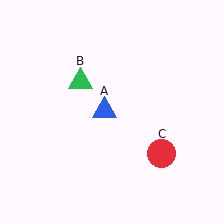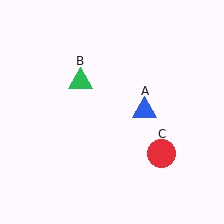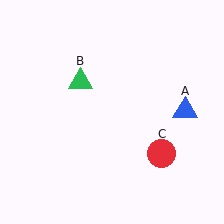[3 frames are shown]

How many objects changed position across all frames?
1 object changed position: blue triangle (object A).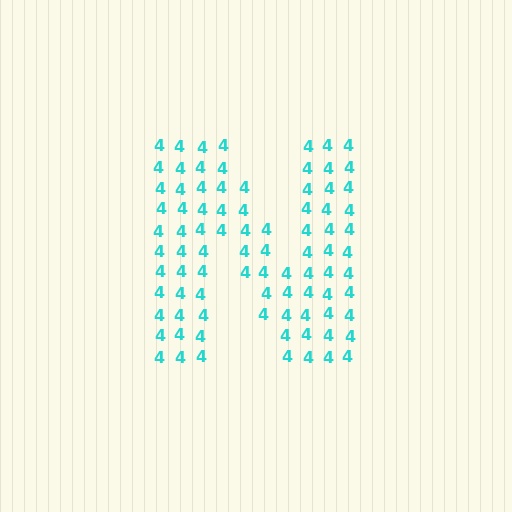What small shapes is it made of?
It is made of small digit 4's.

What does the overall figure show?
The overall figure shows the letter N.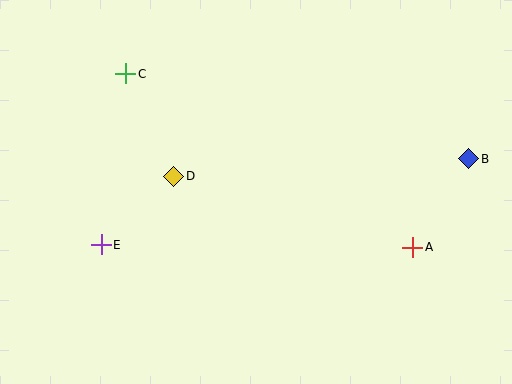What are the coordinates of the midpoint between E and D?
The midpoint between E and D is at (137, 210).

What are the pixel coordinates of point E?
Point E is at (101, 245).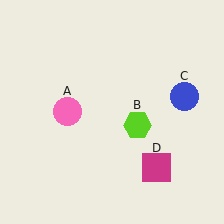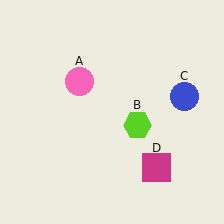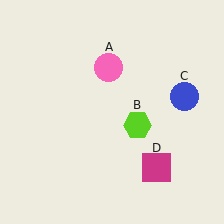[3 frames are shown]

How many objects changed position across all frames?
1 object changed position: pink circle (object A).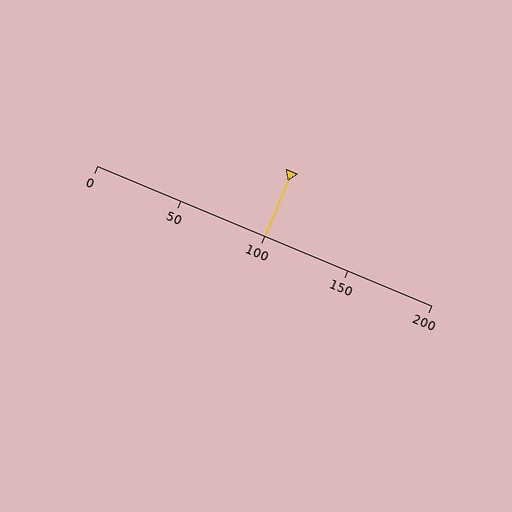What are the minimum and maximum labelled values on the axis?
The axis runs from 0 to 200.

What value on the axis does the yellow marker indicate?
The marker indicates approximately 100.